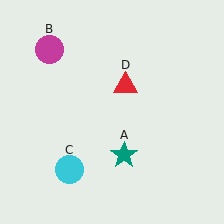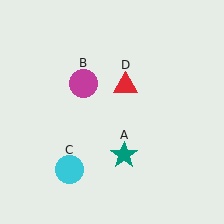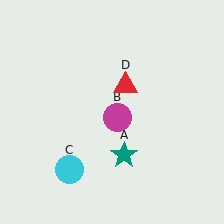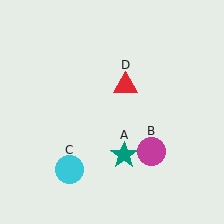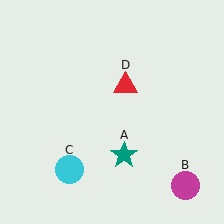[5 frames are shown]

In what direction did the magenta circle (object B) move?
The magenta circle (object B) moved down and to the right.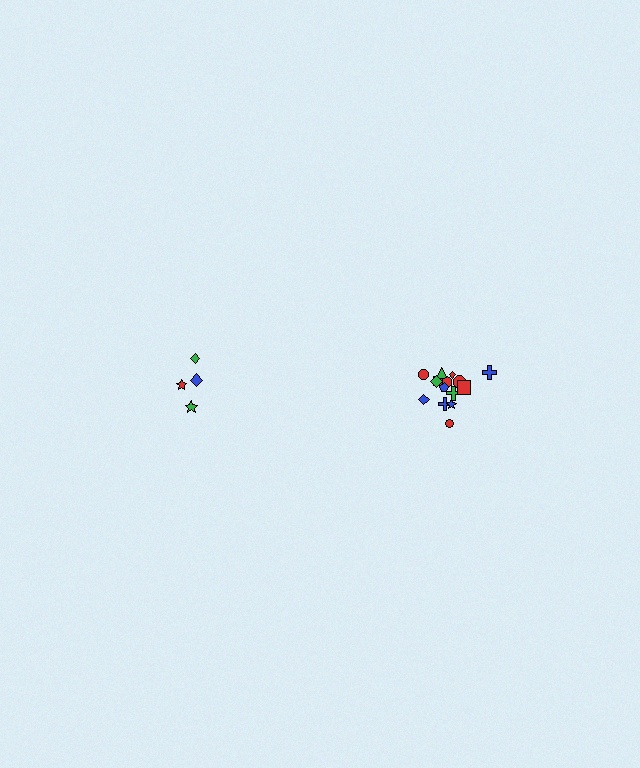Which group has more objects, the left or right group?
The right group.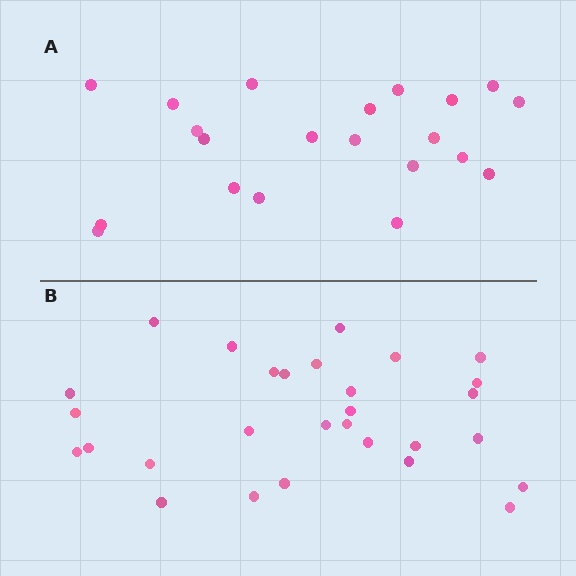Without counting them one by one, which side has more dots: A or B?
Region B (the bottom region) has more dots.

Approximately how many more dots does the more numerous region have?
Region B has roughly 8 or so more dots than region A.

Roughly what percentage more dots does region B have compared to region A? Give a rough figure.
About 40% more.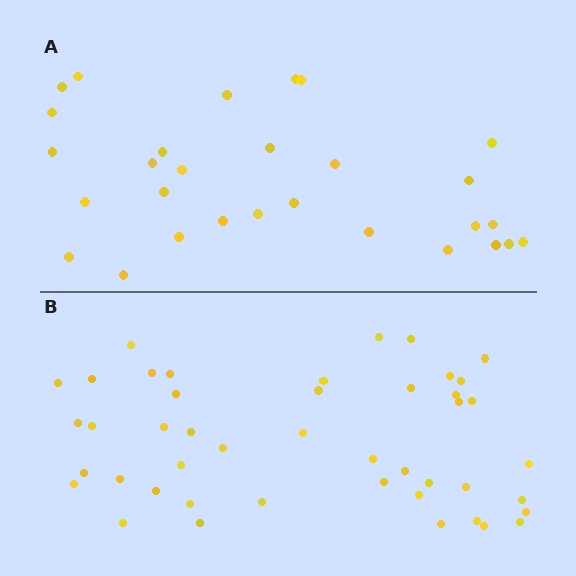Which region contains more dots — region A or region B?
Region B (the bottom region) has more dots.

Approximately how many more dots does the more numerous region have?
Region B has approximately 15 more dots than region A.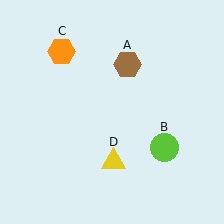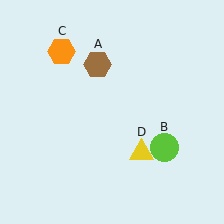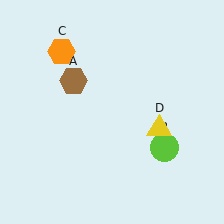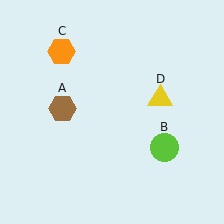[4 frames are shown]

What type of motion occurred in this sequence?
The brown hexagon (object A), yellow triangle (object D) rotated counterclockwise around the center of the scene.